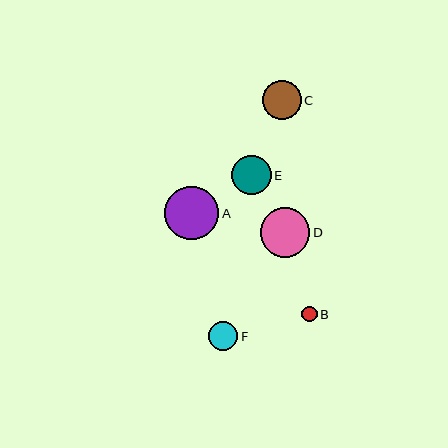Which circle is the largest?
Circle A is the largest with a size of approximately 54 pixels.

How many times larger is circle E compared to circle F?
Circle E is approximately 1.3 times the size of circle F.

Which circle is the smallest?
Circle B is the smallest with a size of approximately 16 pixels.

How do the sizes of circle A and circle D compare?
Circle A and circle D are approximately the same size.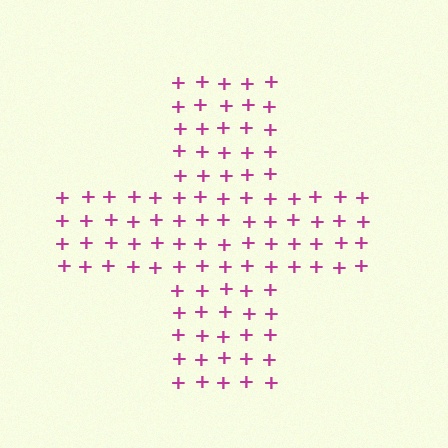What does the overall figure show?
The overall figure shows a cross.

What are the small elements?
The small elements are plus signs.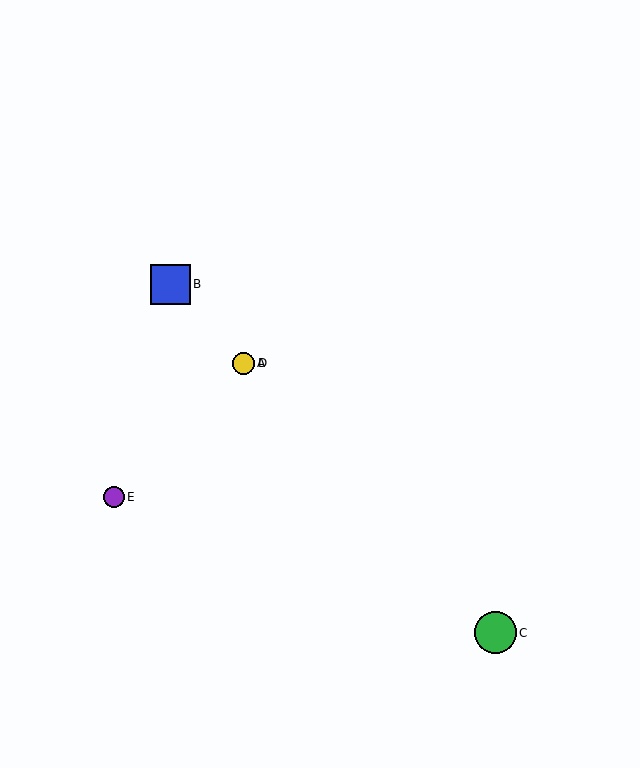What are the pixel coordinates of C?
Object C is at (496, 633).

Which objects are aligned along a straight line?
Objects A, B, C, D are aligned along a straight line.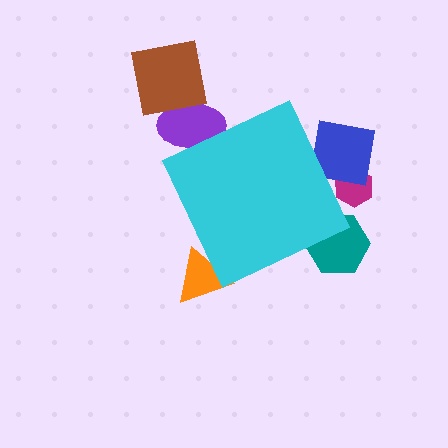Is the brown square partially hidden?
No, the brown square is fully visible.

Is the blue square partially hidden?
Yes, the blue square is partially hidden behind the cyan diamond.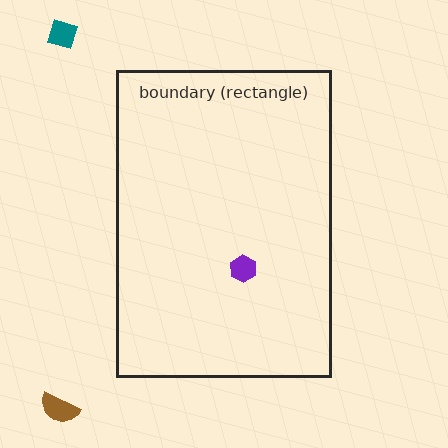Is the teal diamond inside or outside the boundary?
Outside.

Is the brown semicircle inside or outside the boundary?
Outside.